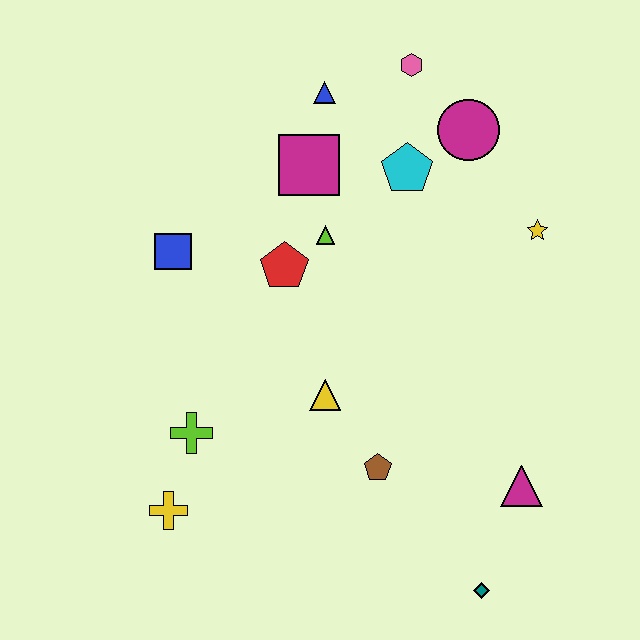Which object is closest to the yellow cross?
The lime cross is closest to the yellow cross.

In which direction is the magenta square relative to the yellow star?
The magenta square is to the left of the yellow star.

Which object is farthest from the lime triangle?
The teal diamond is farthest from the lime triangle.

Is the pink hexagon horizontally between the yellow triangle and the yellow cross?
No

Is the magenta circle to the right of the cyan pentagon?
Yes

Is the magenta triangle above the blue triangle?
No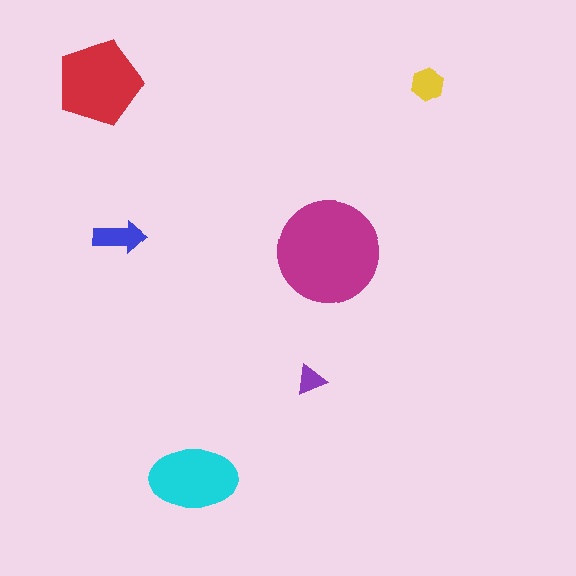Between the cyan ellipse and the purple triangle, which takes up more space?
The cyan ellipse.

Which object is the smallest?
The purple triangle.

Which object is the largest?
The magenta circle.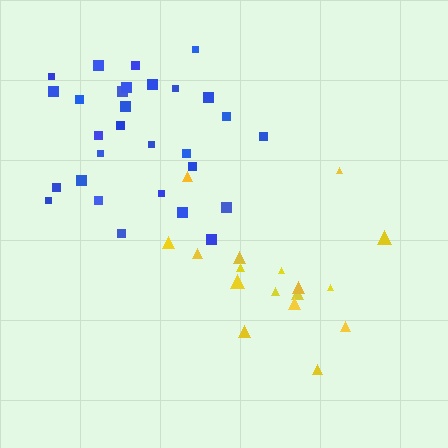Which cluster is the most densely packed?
Blue.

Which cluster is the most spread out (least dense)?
Yellow.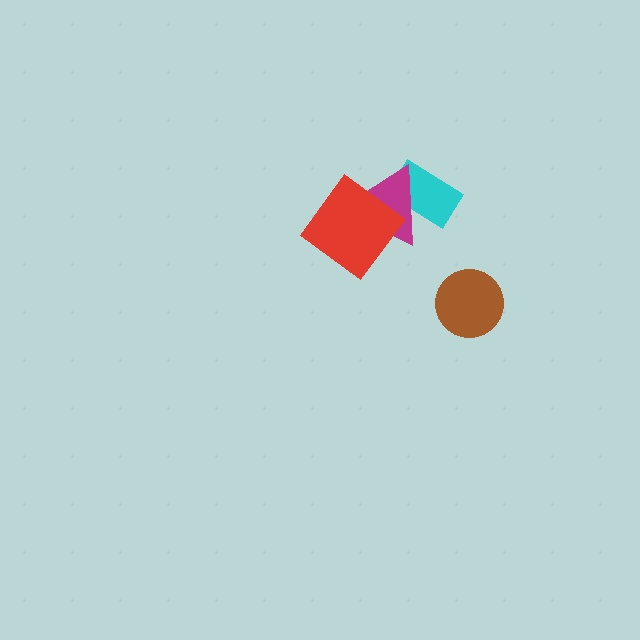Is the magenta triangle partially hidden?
Yes, it is partially covered by another shape.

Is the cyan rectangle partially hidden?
Yes, it is partially covered by another shape.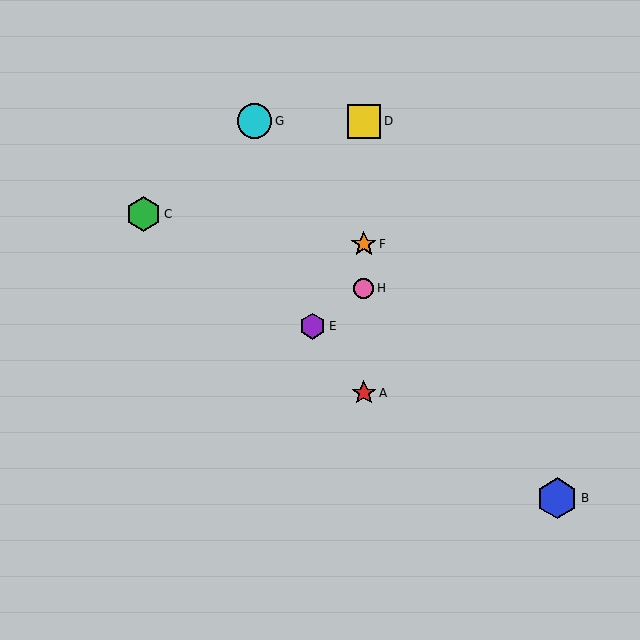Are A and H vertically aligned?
Yes, both are at x≈364.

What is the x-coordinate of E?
Object E is at x≈313.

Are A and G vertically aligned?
No, A is at x≈364 and G is at x≈255.